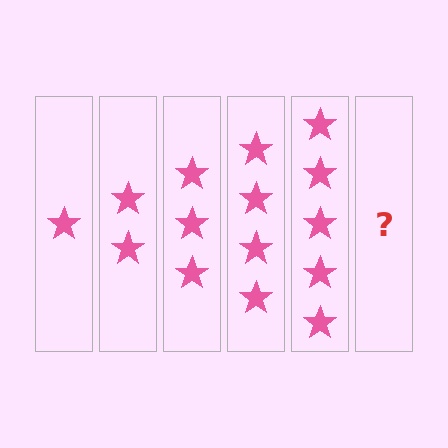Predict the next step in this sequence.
The next step is 6 stars.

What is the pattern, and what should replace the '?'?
The pattern is that each step adds one more star. The '?' should be 6 stars.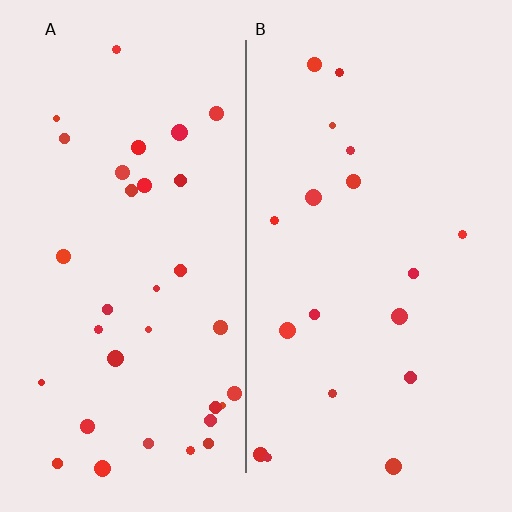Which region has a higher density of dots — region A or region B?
A (the left).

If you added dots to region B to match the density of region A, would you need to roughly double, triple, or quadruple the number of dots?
Approximately double.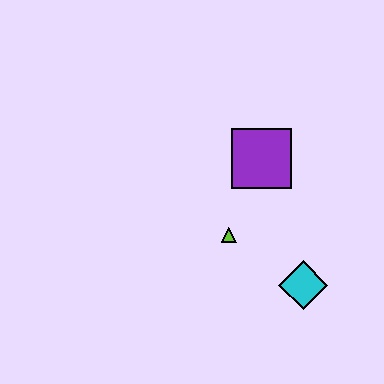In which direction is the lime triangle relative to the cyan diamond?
The lime triangle is to the left of the cyan diamond.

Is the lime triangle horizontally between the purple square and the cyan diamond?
No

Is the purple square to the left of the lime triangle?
No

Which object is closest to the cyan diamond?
The lime triangle is closest to the cyan diamond.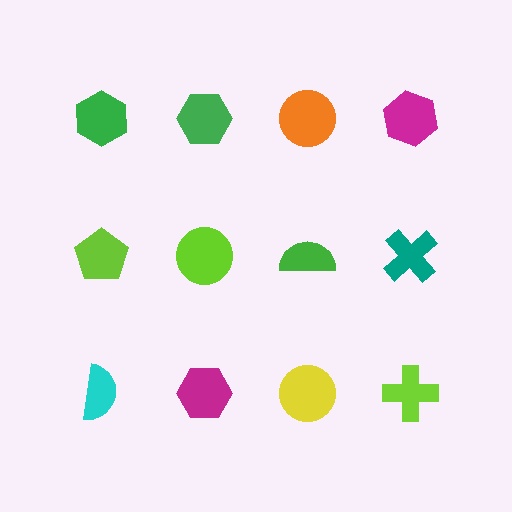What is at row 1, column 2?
A green hexagon.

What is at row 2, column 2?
A lime circle.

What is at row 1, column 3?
An orange circle.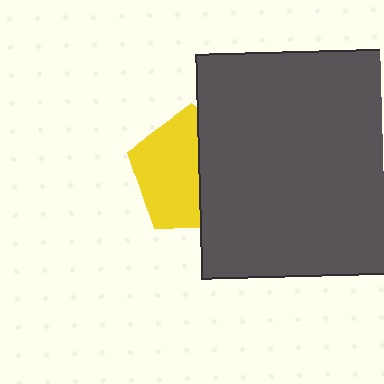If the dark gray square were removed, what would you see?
You would see the complete yellow pentagon.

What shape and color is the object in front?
The object in front is a dark gray square.